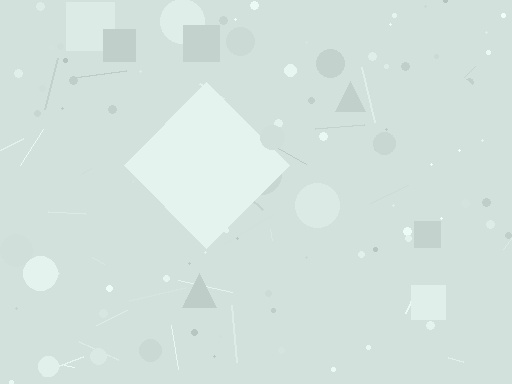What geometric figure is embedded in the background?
A diamond is embedded in the background.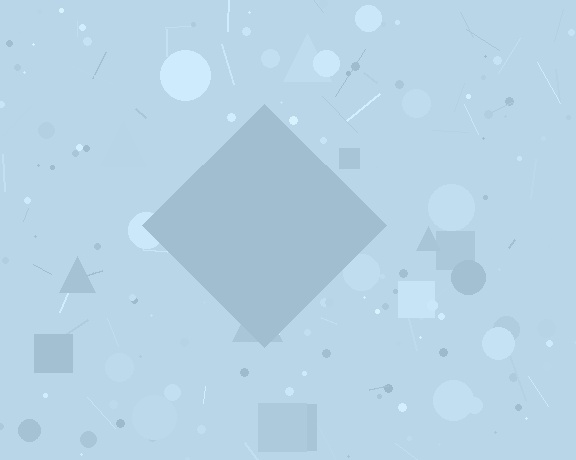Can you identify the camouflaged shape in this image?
The camouflaged shape is a diamond.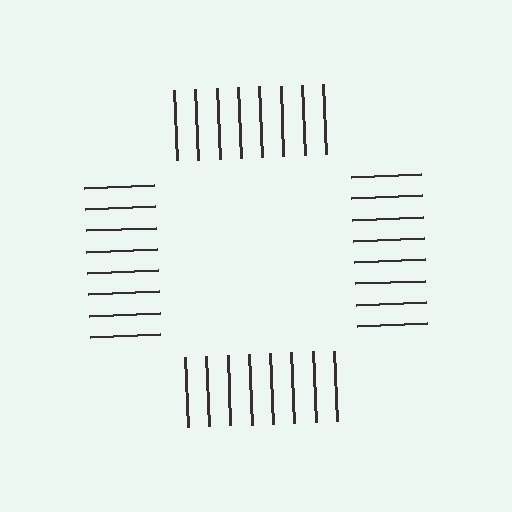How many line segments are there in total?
32 — 8 along each of the 4 edges.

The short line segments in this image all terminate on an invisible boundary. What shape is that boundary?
An illusory square — the line segments terminate on its edges but no continuous stroke is drawn.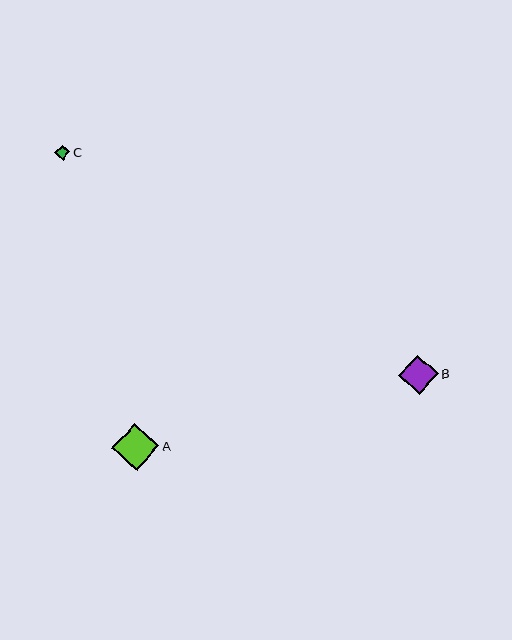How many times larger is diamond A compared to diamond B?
Diamond A is approximately 1.2 times the size of diamond B.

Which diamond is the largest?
Diamond A is the largest with a size of approximately 47 pixels.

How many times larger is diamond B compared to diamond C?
Diamond B is approximately 2.6 times the size of diamond C.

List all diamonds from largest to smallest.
From largest to smallest: A, B, C.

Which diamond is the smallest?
Diamond C is the smallest with a size of approximately 15 pixels.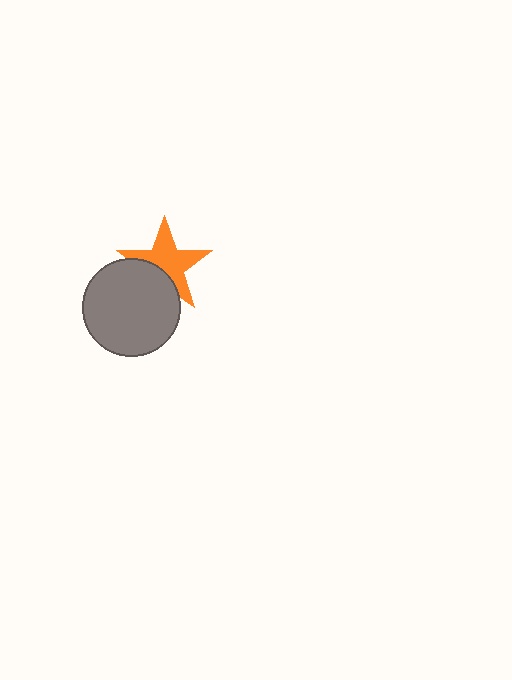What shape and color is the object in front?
The object in front is a gray circle.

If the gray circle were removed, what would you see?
You would see the complete orange star.